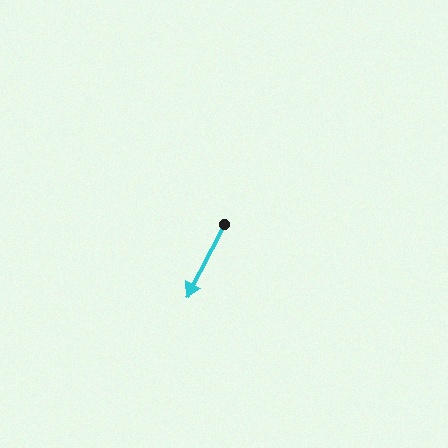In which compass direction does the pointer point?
Southwest.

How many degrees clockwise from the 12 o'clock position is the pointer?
Approximately 207 degrees.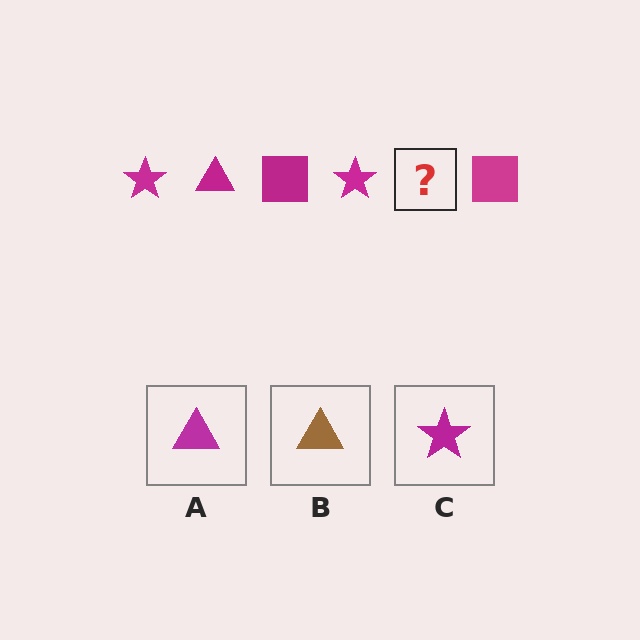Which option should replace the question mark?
Option A.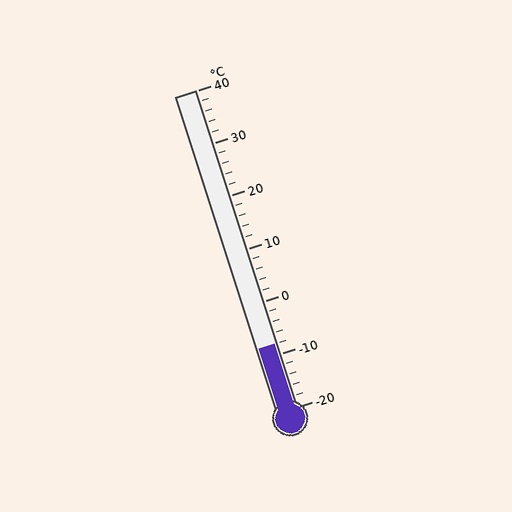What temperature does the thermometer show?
The thermometer shows approximately -8°C.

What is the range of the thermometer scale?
The thermometer scale ranges from -20°C to 40°C.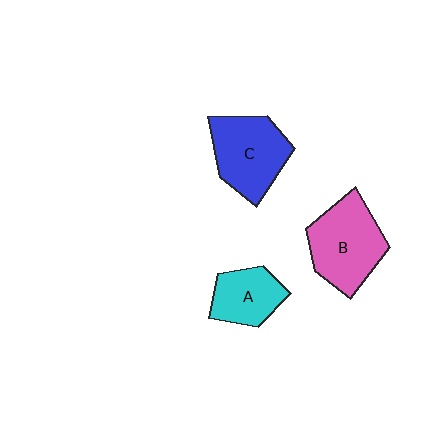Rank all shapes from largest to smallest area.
From largest to smallest: B (pink), C (blue), A (cyan).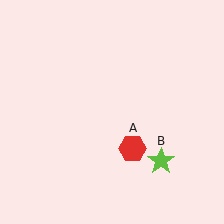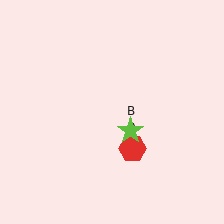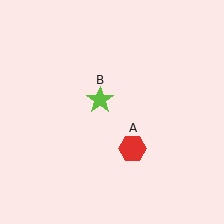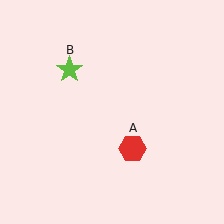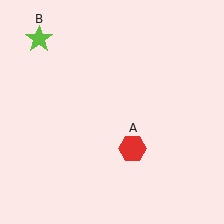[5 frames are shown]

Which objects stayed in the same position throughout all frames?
Red hexagon (object A) remained stationary.